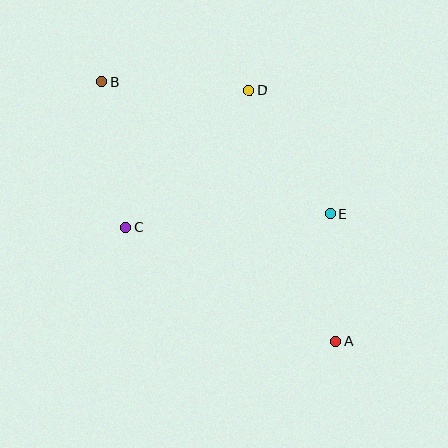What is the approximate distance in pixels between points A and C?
The distance between A and C is approximately 239 pixels.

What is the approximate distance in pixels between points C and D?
The distance between C and D is approximately 185 pixels.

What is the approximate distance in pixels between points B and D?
The distance between B and D is approximately 147 pixels.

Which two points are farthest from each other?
Points A and B are farthest from each other.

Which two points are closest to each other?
Points A and E are closest to each other.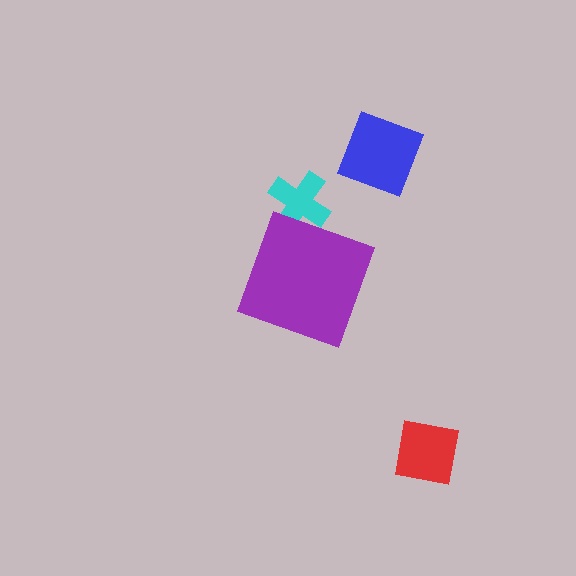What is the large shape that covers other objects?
A purple diamond.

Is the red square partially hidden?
No, the red square is fully visible.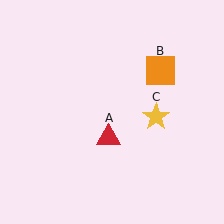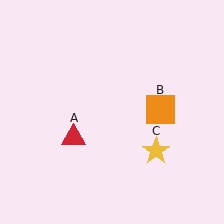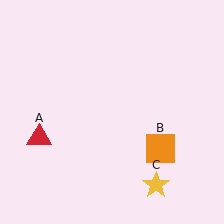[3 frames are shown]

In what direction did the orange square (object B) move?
The orange square (object B) moved down.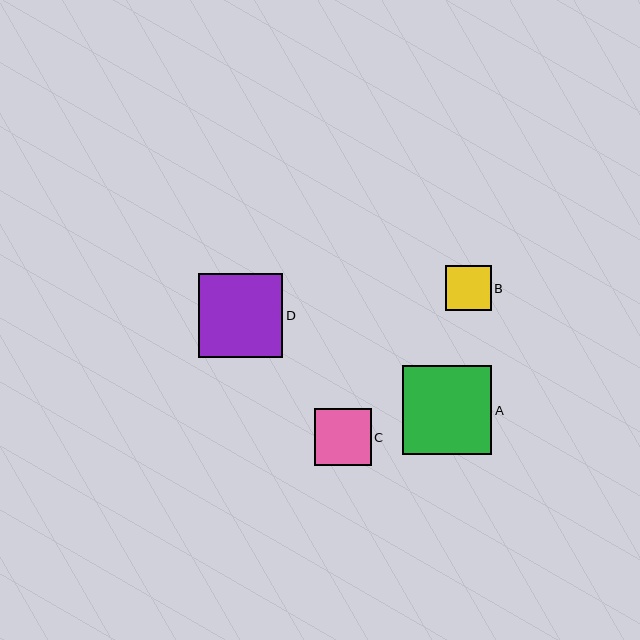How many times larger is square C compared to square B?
Square C is approximately 1.3 times the size of square B.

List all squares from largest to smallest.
From largest to smallest: A, D, C, B.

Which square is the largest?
Square A is the largest with a size of approximately 89 pixels.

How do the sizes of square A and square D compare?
Square A and square D are approximately the same size.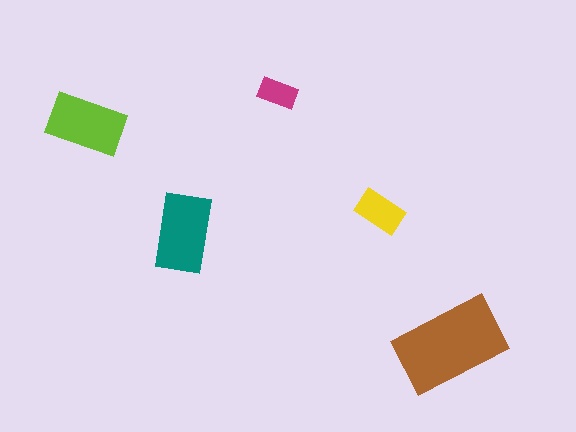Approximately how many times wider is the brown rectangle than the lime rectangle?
About 1.5 times wider.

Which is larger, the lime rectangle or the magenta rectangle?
The lime one.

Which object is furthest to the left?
The lime rectangle is leftmost.